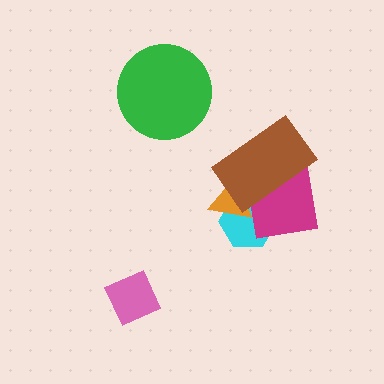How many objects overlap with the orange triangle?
3 objects overlap with the orange triangle.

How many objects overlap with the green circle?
0 objects overlap with the green circle.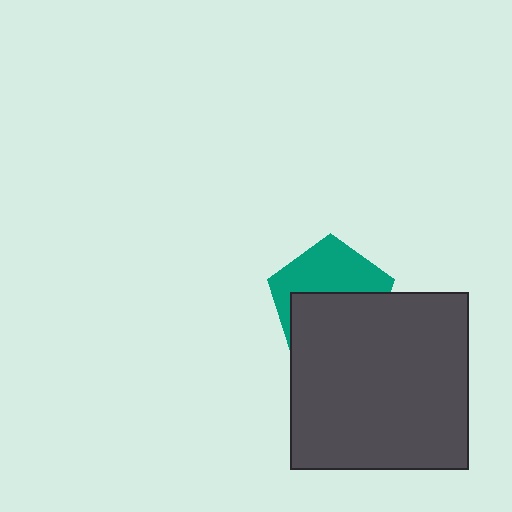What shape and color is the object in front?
The object in front is a dark gray square.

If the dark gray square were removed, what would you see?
You would see the complete teal pentagon.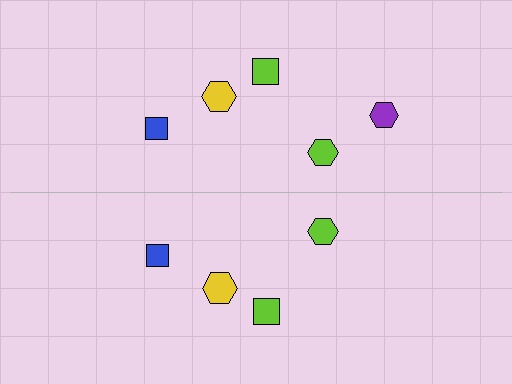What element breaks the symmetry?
A purple hexagon is missing from the bottom side.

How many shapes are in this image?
There are 9 shapes in this image.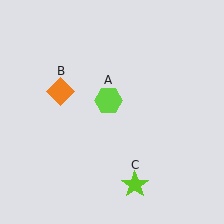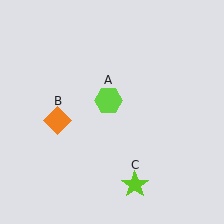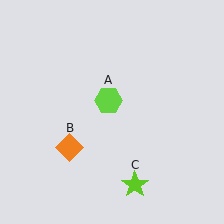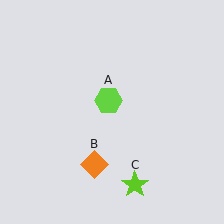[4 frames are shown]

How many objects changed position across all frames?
1 object changed position: orange diamond (object B).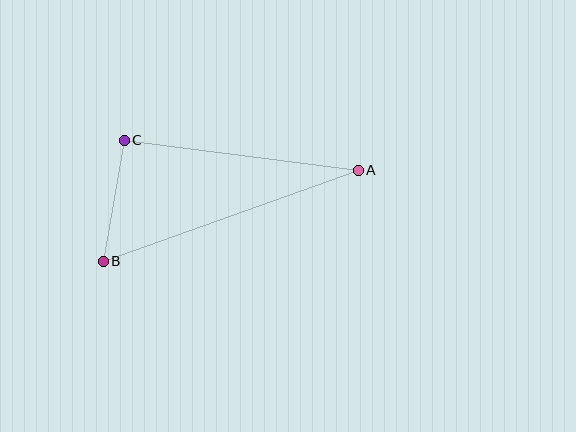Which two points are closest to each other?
Points B and C are closest to each other.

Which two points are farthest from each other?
Points A and B are farthest from each other.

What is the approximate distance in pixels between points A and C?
The distance between A and C is approximately 236 pixels.